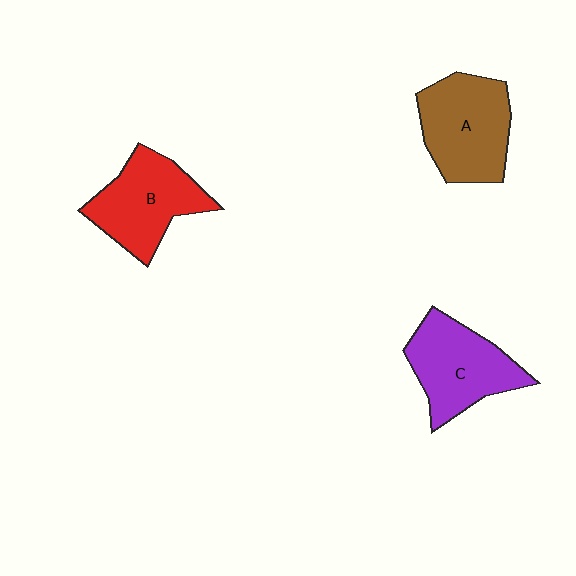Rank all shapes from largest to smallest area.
From largest to smallest: A (brown), C (purple), B (red).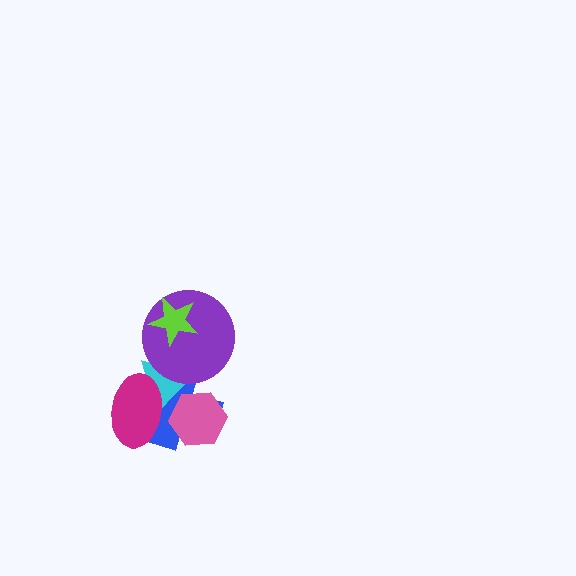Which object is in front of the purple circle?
The lime star is in front of the purple circle.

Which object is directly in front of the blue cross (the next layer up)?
The cyan triangle is directly in front of the blue cross.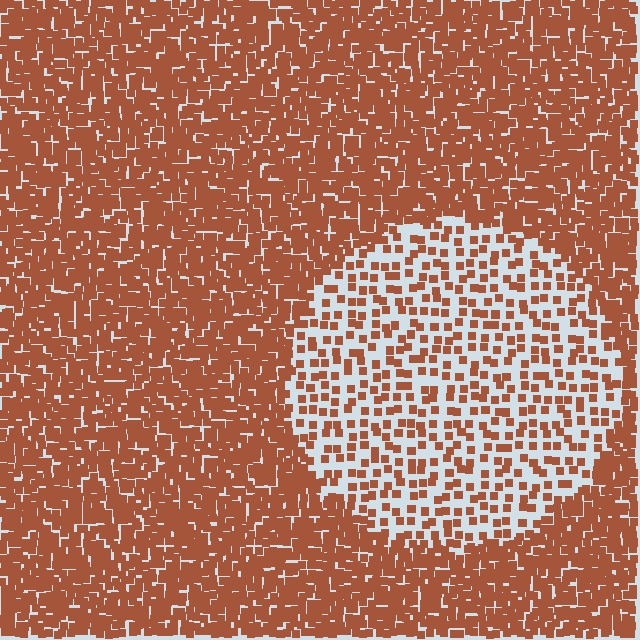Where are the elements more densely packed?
The elements are more densely packed outside the circle boundary.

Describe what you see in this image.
The image contains small brown elements arranged at two different densities. A circle-shaped region is visible where the elements are less densely packed than the surrounding area.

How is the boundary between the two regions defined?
The boundary is defined by a change in element density (approximately 2.7x ratio). All elements are the same color, size, and shape.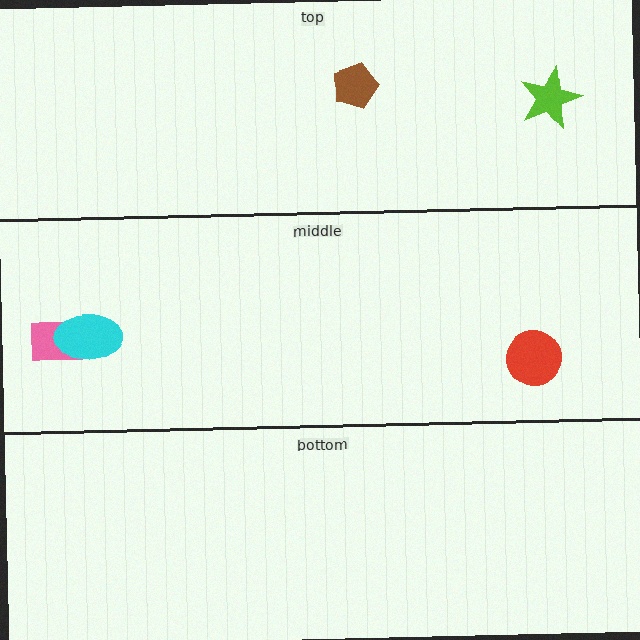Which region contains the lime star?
The top region.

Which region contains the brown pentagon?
The top region.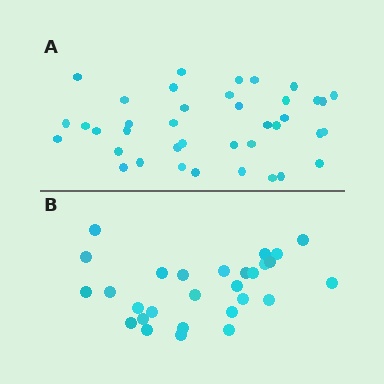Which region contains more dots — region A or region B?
Region A (the top region) has more dots.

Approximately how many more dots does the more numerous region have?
Region A has roughly 12 or so more dots than region B.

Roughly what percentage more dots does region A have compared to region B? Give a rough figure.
About 40% more.